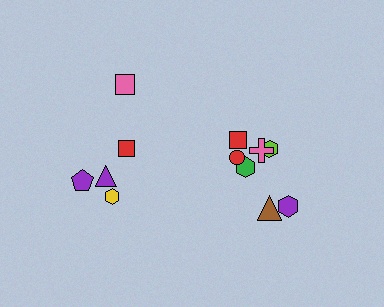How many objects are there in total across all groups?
There are 12 objects.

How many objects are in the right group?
There are 7 objects.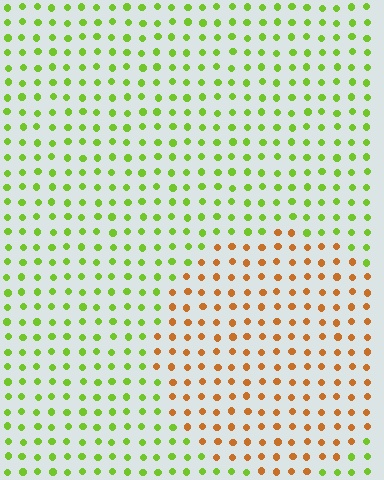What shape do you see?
I see a circle.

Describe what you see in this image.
The image is filled with small lime elements in a uniform arrangement. A circle-shaped region is visible where the elements are tinted to a slightly different hue, forming a subtle color boundary.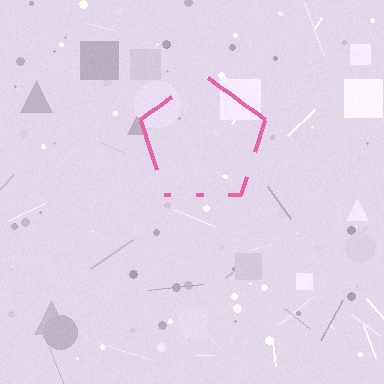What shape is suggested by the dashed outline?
The dashed outline suggests a pentagon.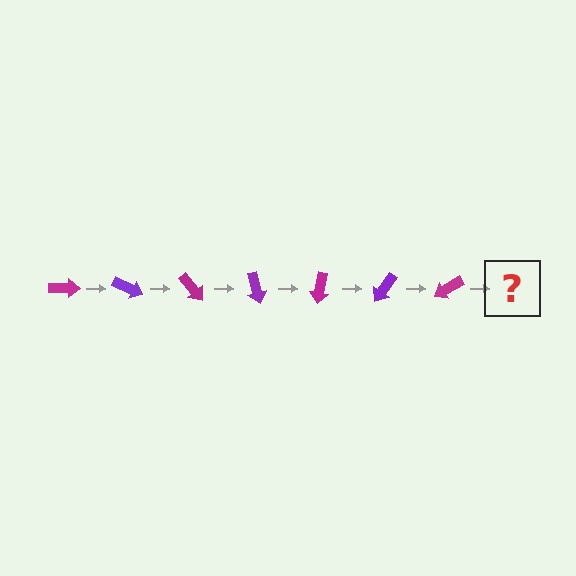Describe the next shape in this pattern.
It should be a purple arrow, rotated 175 degrees from the start.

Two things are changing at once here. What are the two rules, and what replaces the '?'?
The two rules are that it rotates 25 degrees each step and the color cycles through magenta and purple. The '?' should be a purple arrow, rotated 175 degrees from the start.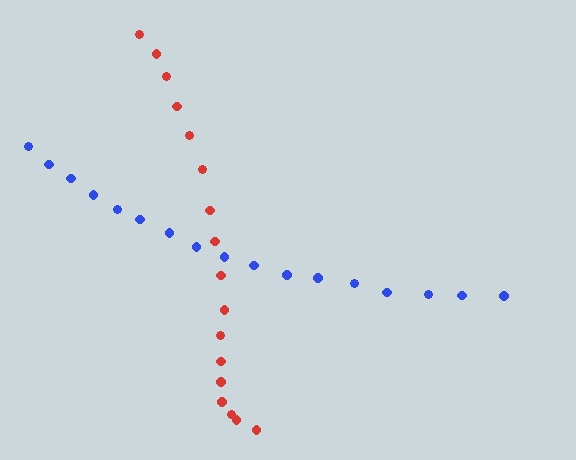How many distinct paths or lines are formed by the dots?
There are 2 distinct paths.